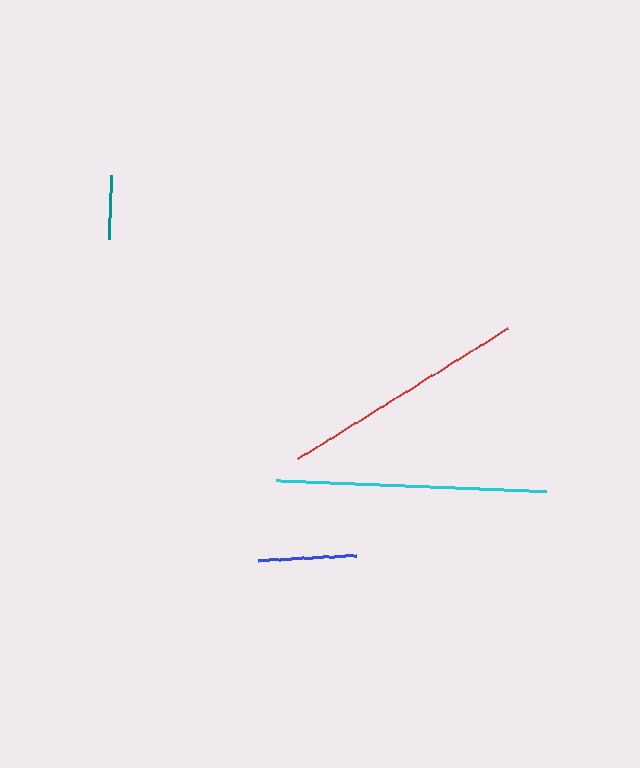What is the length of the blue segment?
The blue segment is approximately 98 pixels long.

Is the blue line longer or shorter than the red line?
The red line is longer than the blue line.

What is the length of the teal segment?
The teal segment is approximately 64 pixels long.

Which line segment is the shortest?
The teal line is the shortest at approximately 64 pixels.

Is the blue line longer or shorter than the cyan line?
The cyan line is longer than the blue line.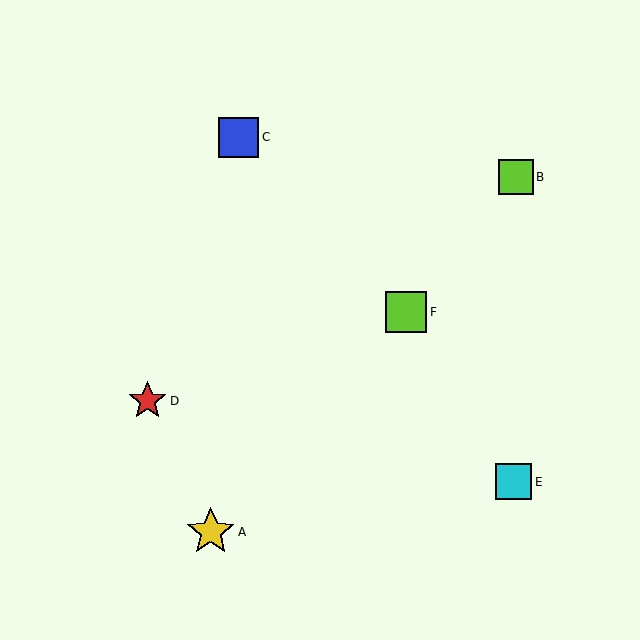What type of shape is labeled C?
Shape C is a blue square.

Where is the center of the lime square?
The center of the lime square is at (406, 312).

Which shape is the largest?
The yellow star (labeled A) is the largest.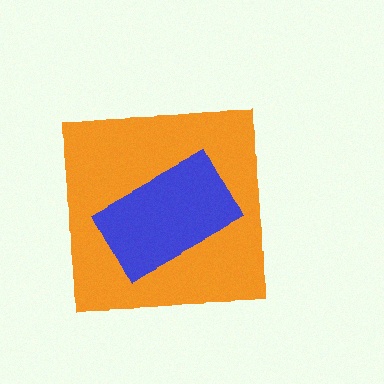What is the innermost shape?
The blue rectangle.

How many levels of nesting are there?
2.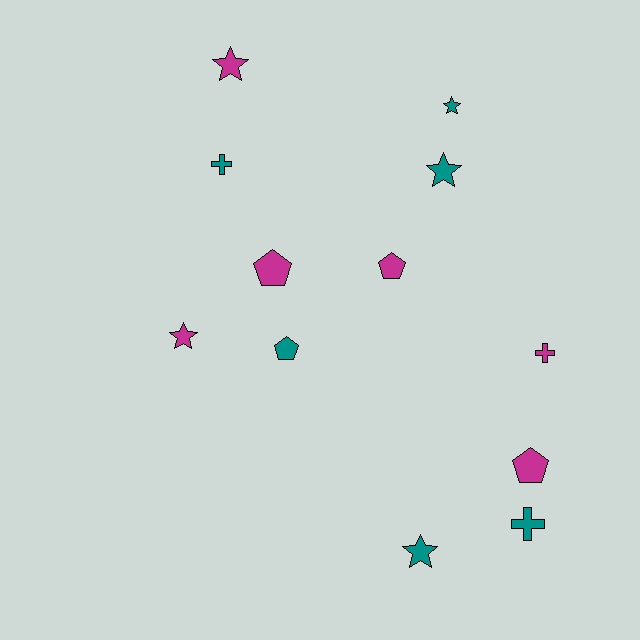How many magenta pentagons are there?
There are 3 magenta pentagons.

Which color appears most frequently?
Magenta, with 6 objects.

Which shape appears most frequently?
Star, with 5 objects.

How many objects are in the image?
There are 12 objects.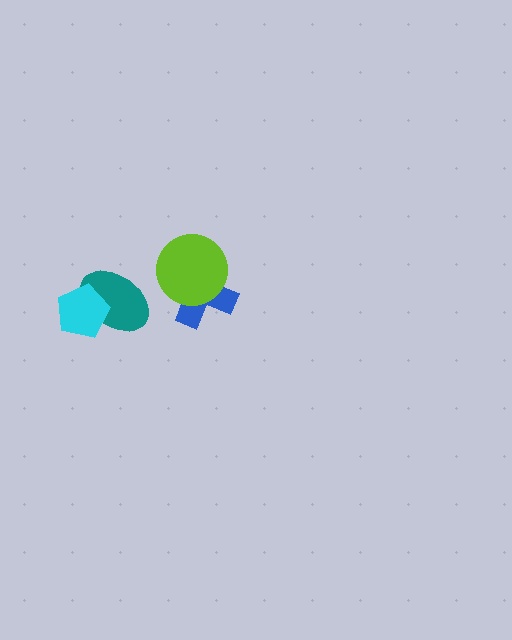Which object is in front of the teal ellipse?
The cyan pentagon is in front of the teal ellipse.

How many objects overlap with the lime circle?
1 object overlaps with the lime circle.